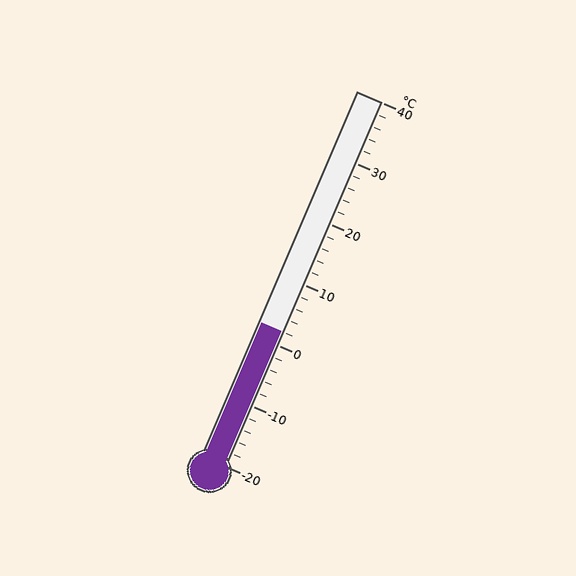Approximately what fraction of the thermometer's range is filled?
The thermometer is filled to approximately 35% of its range.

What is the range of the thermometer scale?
The thermometer scale ranges from -20°C to 40°C.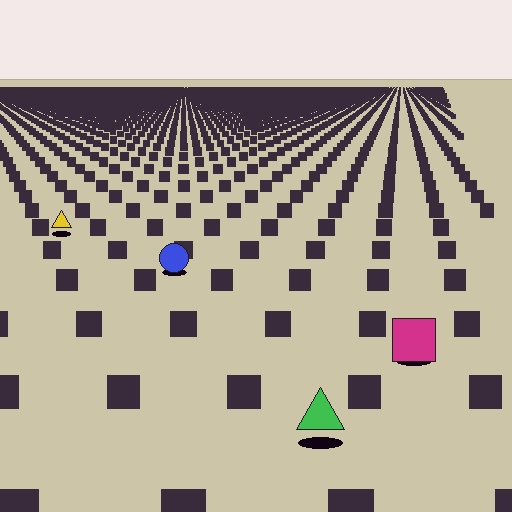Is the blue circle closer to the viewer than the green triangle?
No. The green triangle is closer — you can tell from the texture gradient: the ground texture is coarser near it.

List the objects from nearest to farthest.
From nearest to farthest: the green triangle, the magenta square, the blue circle, the yellow triangle.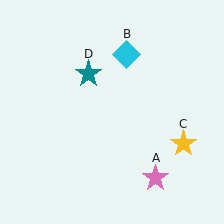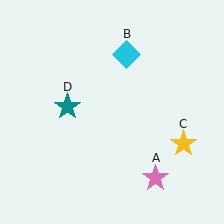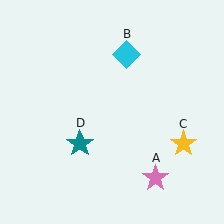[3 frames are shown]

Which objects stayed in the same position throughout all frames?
Pink star (object A) and cyan diamond (object B) and yellow star (object C) remained stationary.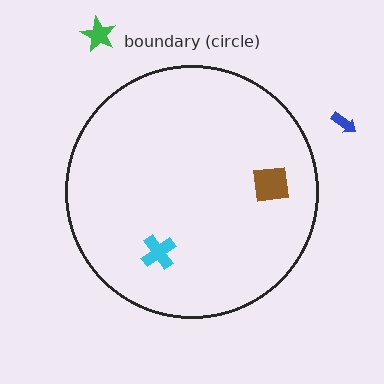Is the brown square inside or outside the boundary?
Inside.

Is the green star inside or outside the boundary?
Outside.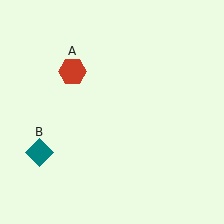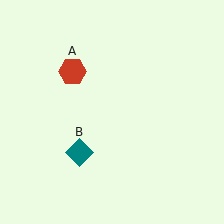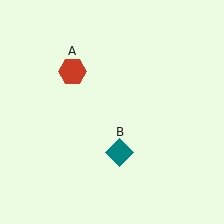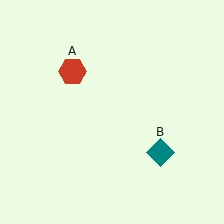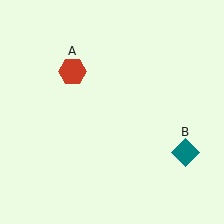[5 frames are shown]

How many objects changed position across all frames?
1 object changed position: teal diamond (object B).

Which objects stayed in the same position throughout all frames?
Red hexagon (object A) remained stationary.